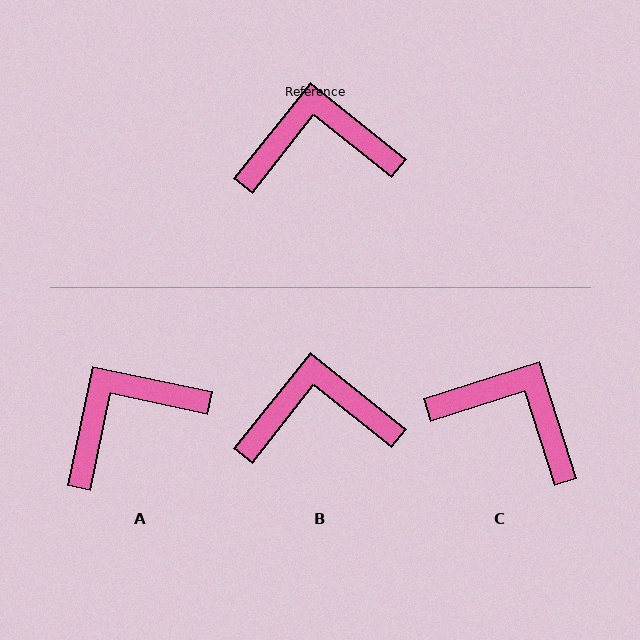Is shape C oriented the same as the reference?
No, it is off by about 34 degrees.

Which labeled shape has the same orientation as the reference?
B.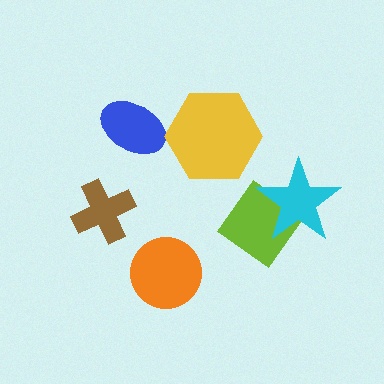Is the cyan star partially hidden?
No, no other shape covers it.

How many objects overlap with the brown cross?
0 objects overlap with the brown cross.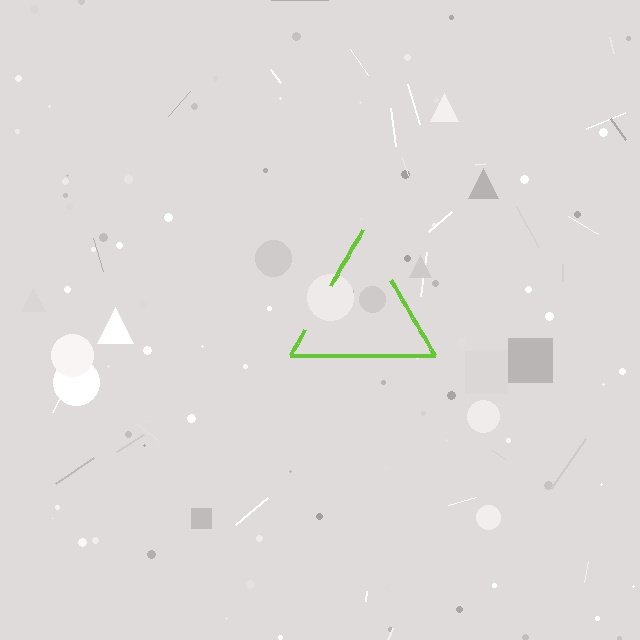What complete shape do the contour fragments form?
The contour fragments form a triangle.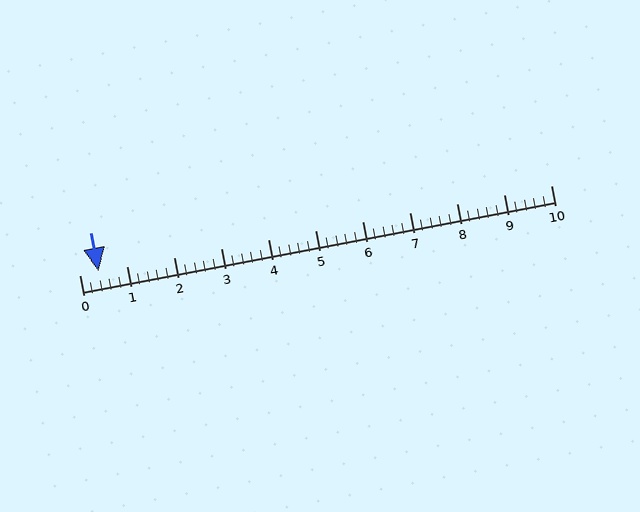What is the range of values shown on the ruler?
The ruler shows values from 0 to 10.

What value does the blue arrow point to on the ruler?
The blue arrow points to approximately 0.4.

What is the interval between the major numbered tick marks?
The major tick marks are spaced 1 units apart.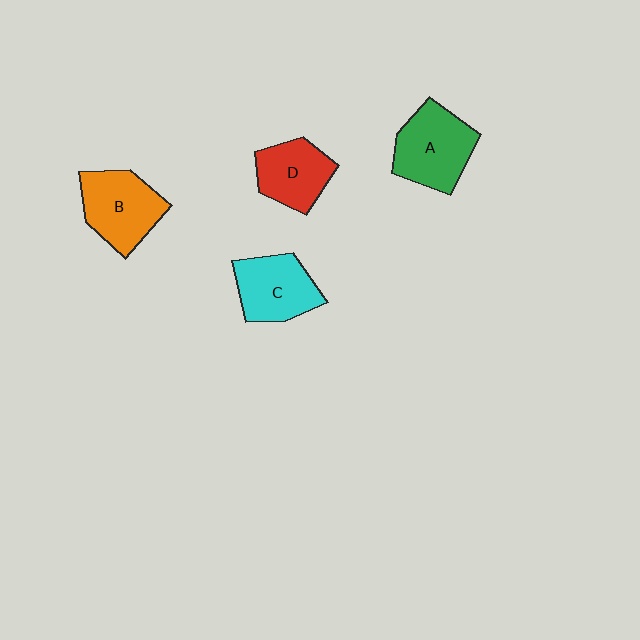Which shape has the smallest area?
Shape D (red).